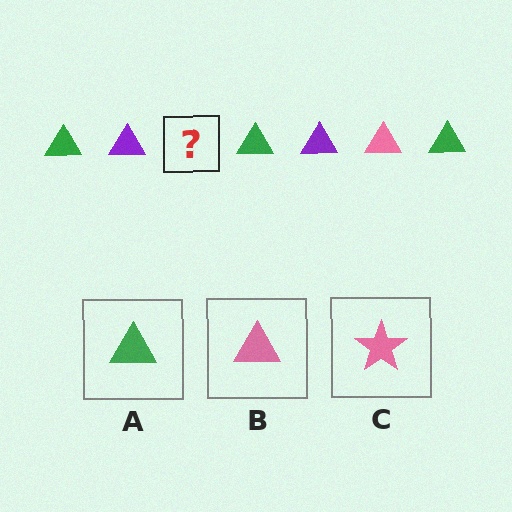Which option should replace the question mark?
Option B.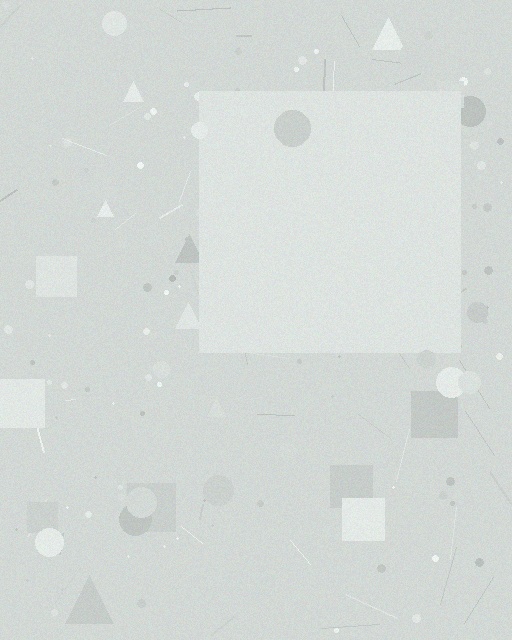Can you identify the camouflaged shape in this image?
The camouflaged shape is a square.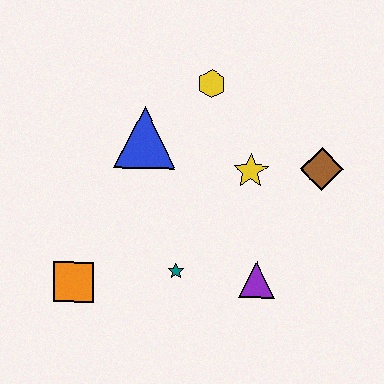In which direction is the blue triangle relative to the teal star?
The blue triangle is above the teal star.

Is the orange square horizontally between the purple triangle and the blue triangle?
No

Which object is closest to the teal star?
The purple triangle is closest to the teal star.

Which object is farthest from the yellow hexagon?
The orange square is farthest from the yellow hexagon.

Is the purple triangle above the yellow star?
No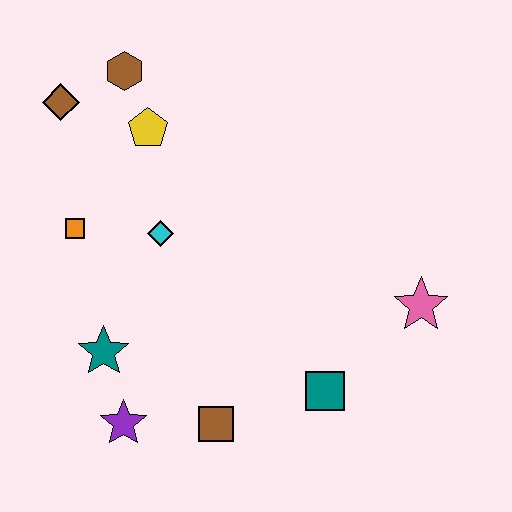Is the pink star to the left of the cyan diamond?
No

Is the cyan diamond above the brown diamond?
No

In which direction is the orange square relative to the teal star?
The orange square is above the teal star.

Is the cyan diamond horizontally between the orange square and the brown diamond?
No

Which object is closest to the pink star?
The teal square is closest to the pink star.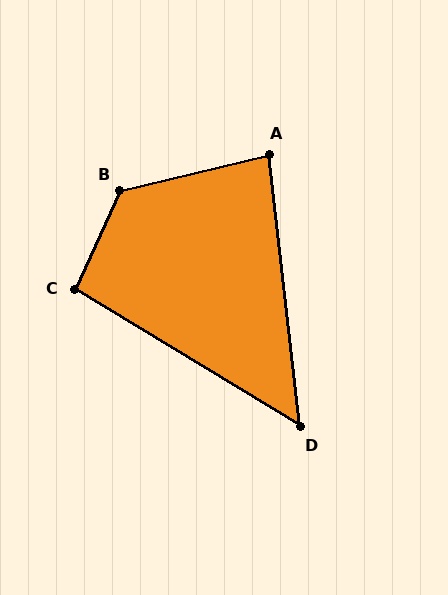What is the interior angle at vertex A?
Approximately 83 degrees (acute).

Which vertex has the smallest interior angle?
D, at approximately 52 degrees.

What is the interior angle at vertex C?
Approximately 97 degrees (obtuse).